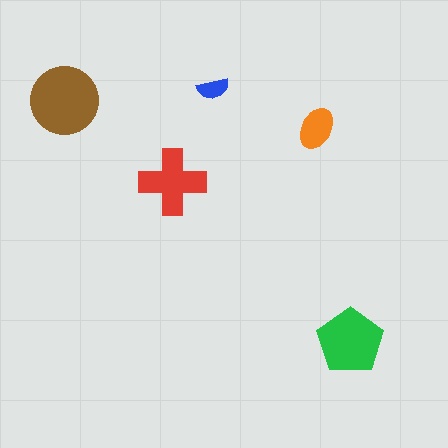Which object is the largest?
The brown circle.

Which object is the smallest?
The blue semicircle.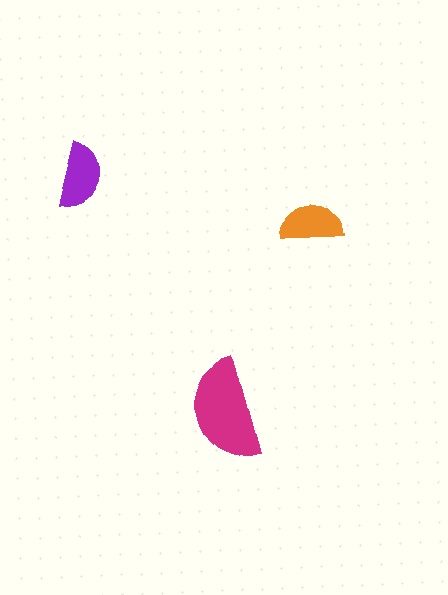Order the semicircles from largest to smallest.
the magenta one, the purple one, the orange one.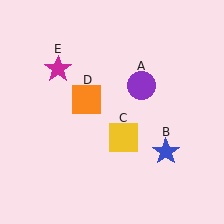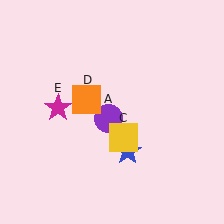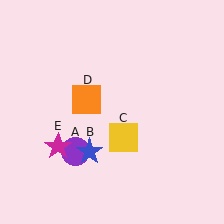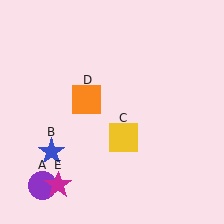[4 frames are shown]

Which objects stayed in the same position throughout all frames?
Yellow square (object C) and orange square (object D) remained stationary.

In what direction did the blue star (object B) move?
The blue star (object B) moved left.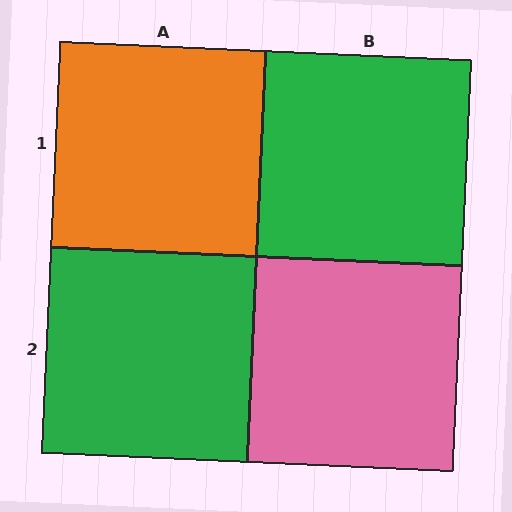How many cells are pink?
1 cell is pink.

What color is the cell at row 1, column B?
Green.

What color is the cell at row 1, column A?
Orange.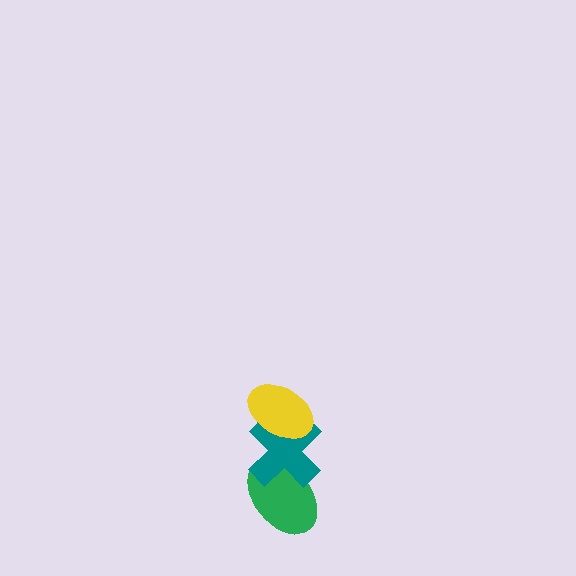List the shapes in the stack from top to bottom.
From top to bottom: the yellow ellipse, the teal cross, the green ellipse.